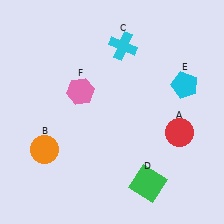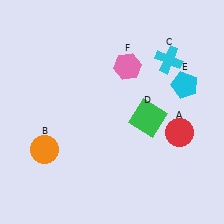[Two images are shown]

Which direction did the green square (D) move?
The green square (D) moved up.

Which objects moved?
The objects that moved are: the cyan cross (C), the green square (D), the pink hexagon (F).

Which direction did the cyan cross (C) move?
The cyan cross (C) moved right.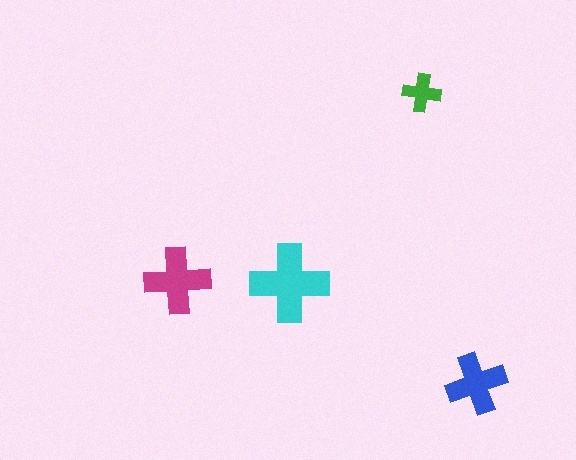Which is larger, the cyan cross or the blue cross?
The cyan one.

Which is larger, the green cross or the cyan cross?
The cyan one.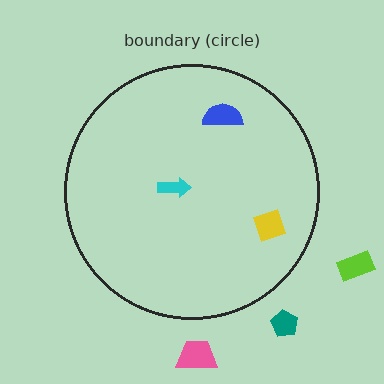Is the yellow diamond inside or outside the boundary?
Inside.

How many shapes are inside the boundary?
3 inside, 3 outside.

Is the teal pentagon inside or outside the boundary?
Outside.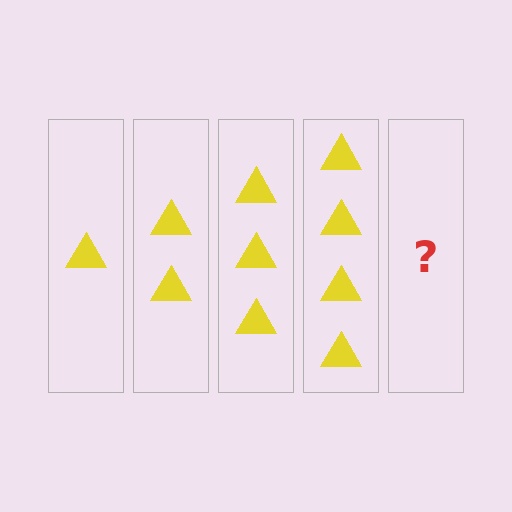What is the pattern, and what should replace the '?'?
The pattern is that each step adds one more triangle. The '?' should be 5 triangles.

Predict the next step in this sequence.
The next step is 5 triangles.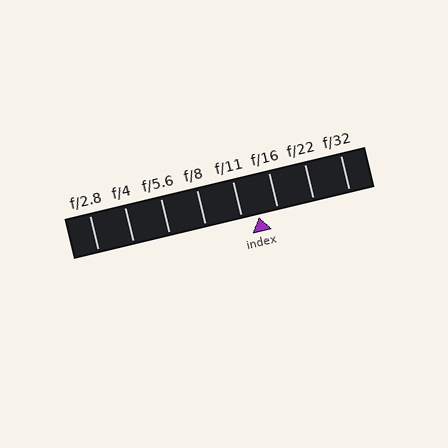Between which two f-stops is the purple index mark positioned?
The index mark is between f/11 and f/16.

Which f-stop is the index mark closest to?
The index mark is closest to f/11.